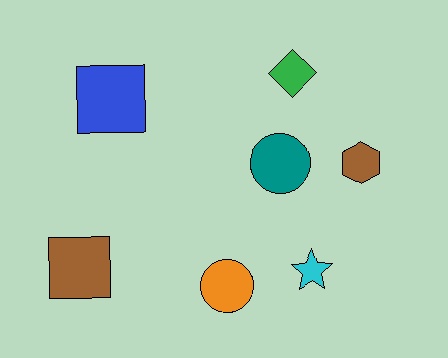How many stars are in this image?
There is 1 star.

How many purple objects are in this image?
There are no purple objects.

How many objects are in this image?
There are 7 objects.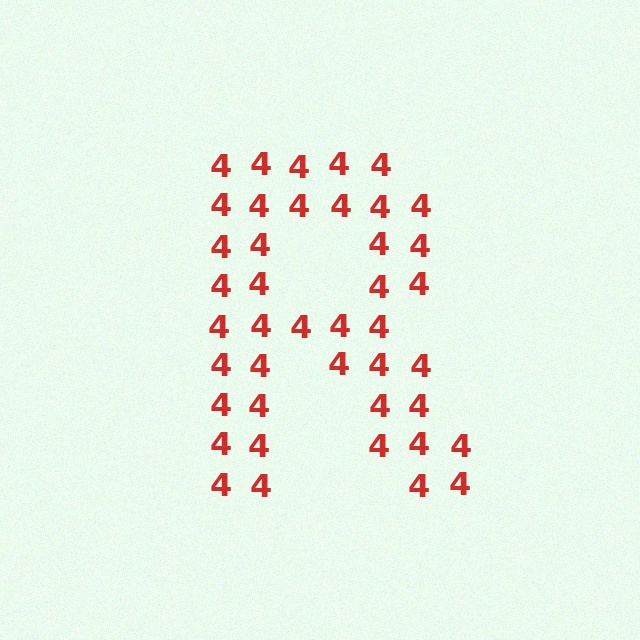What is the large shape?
The large shape is the letter R.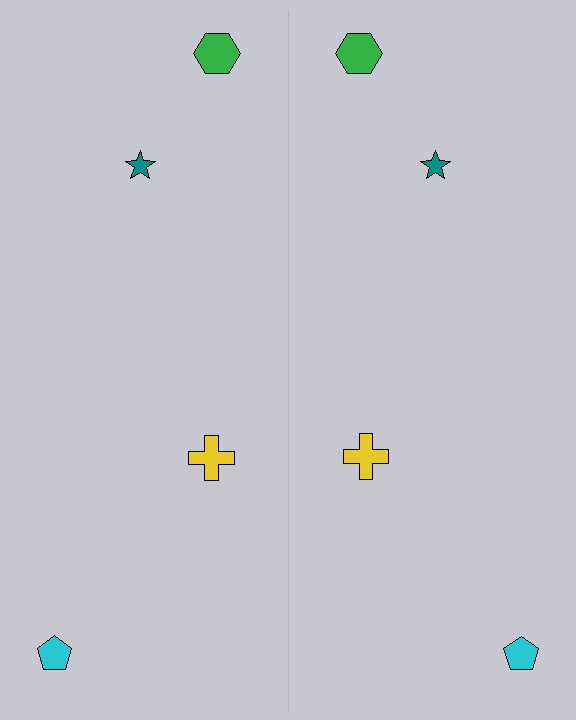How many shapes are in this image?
There are 8 shapes in this image.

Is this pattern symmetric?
Yes, this pattern has bilateral (reflection) symmetry.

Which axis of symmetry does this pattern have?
The pattern has a vertical axis of symmetry running through the center of the image.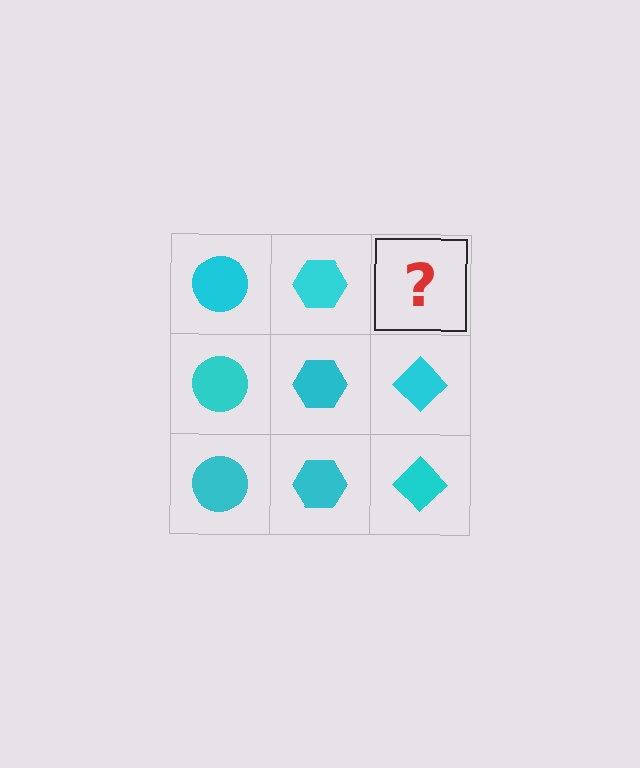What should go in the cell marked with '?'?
The missing cell should contain a cyan diamond.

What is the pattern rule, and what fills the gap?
The rule is that each column has a consistent shape. The gap should be filled with a cyan diamond.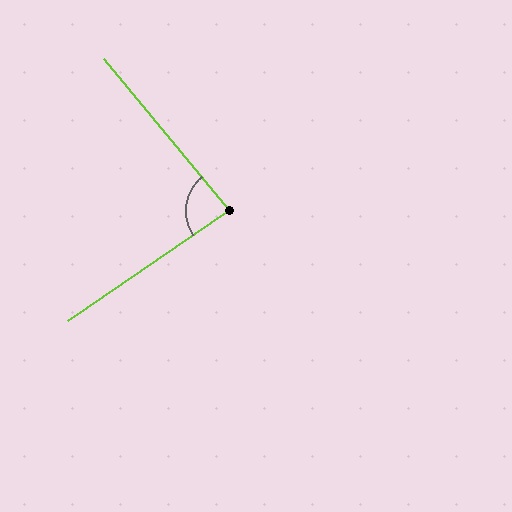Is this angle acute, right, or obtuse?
It is acute.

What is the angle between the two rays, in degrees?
Approximately 85 degrees.